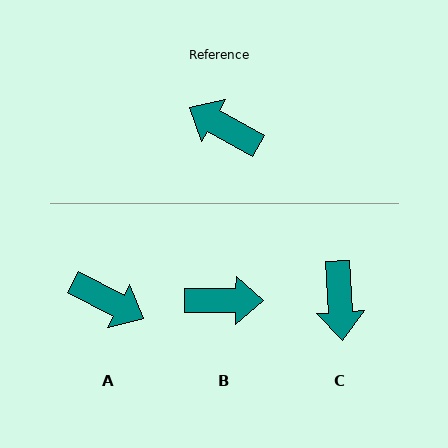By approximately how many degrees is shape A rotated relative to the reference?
Approximately 178 degrees clockwise.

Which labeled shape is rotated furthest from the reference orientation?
A, about 178 degrees away.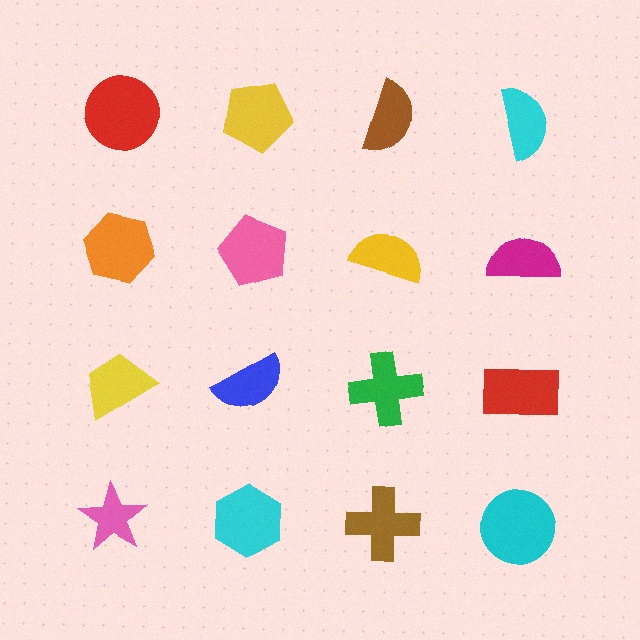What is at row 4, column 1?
A pink star.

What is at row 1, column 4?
A cyan semicircle.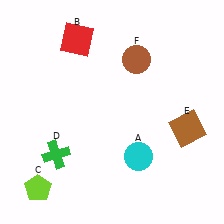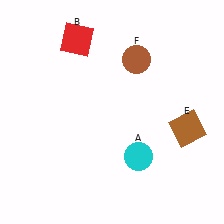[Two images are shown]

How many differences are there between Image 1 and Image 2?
There are 2 differences between the two images.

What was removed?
The green cross (D), the lime pentagon (C) were removed in Image 2.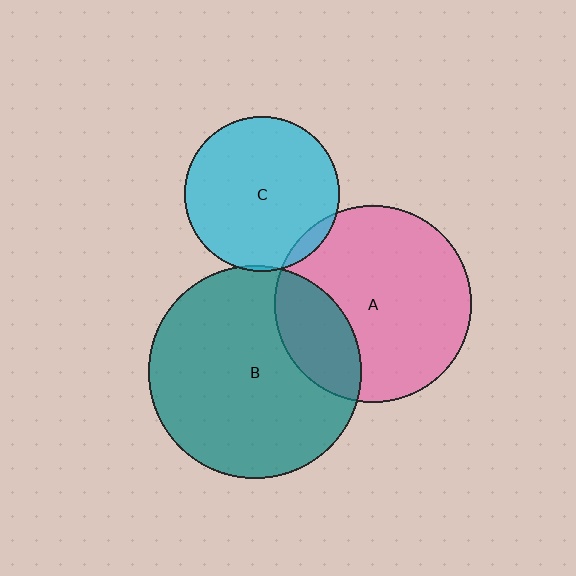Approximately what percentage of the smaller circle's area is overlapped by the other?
Approximately 25%.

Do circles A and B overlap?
Yes.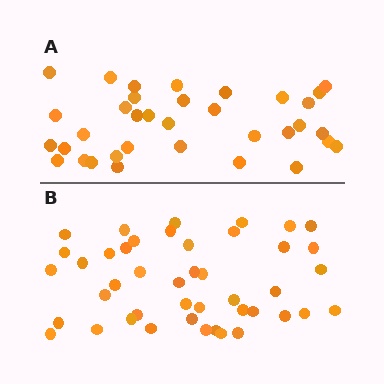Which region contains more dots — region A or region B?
Region B (the bottom region) has more dots.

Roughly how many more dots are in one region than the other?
Region B has roughly 8 or so more dots than region A.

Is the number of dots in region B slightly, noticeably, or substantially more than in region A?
Region B has noticeably more, but not dramatically so. The ratio is roughly 1.3 to 1.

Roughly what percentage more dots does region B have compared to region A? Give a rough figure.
About 25% more.